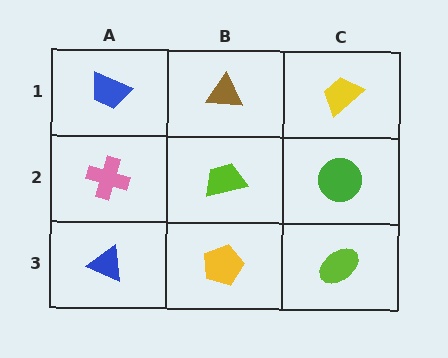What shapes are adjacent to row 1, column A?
A pink cross (row 2, column A), a brown triangle (row 1, column B).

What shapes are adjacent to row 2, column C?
A yellow trapezoid (row 1, column C), a lime ellipse (row 3, column C), a lime trapezoid (row 2, column B).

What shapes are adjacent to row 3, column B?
A lime trapezoid (row 2, column B), a blue triangle (row 3, column A), a lime ellipse (row 3, column C).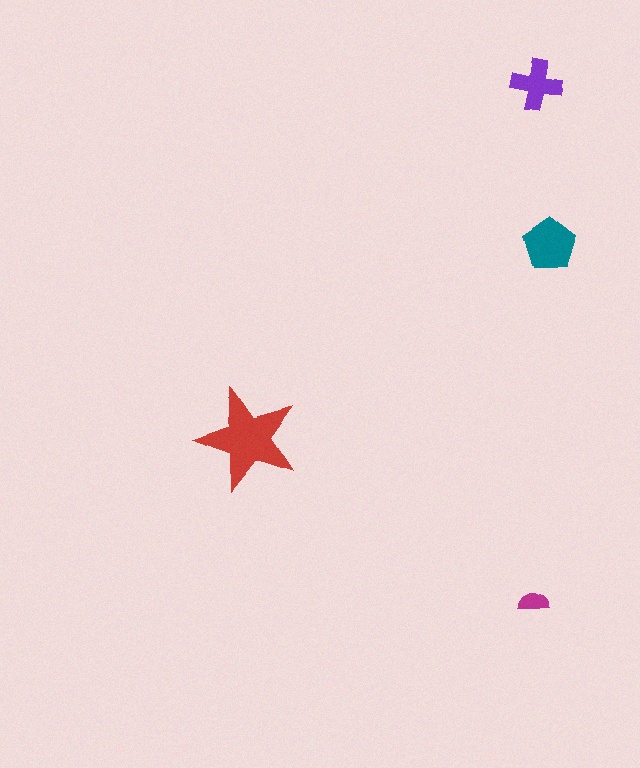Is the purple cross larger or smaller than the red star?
Smaller.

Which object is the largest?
The red star.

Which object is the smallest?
The magenta semicircle.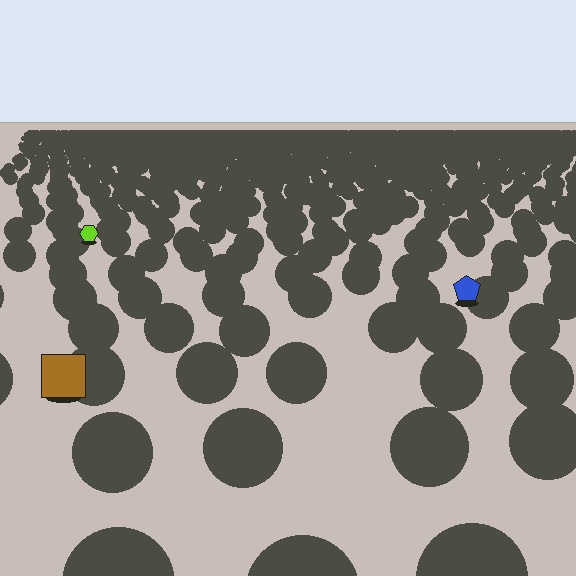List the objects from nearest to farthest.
From nearest to farthest: the brown square, the blue pentagon, the lime hexagon.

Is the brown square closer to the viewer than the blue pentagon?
Yes. The brown square is closer — you can tell from the texture gradient: the ground texture is coarser near it.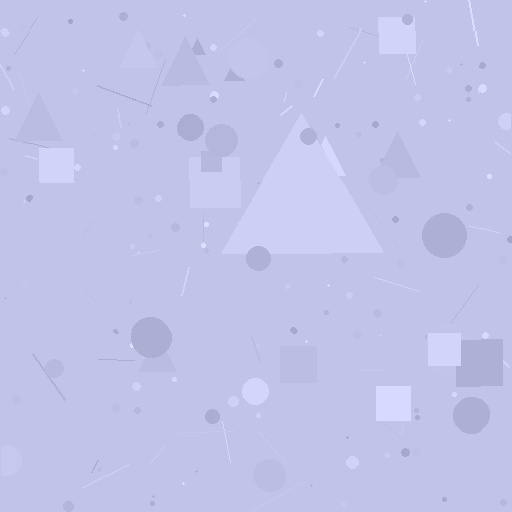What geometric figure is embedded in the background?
A triangle is embedded in the background.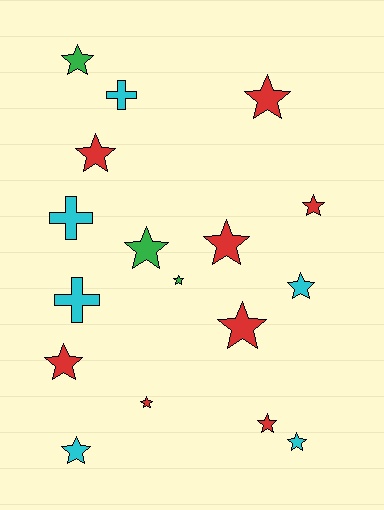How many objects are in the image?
There are 17 objects.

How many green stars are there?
There are 3 green stars.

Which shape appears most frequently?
Star, with 14 objects.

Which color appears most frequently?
Red, with 8 objects.